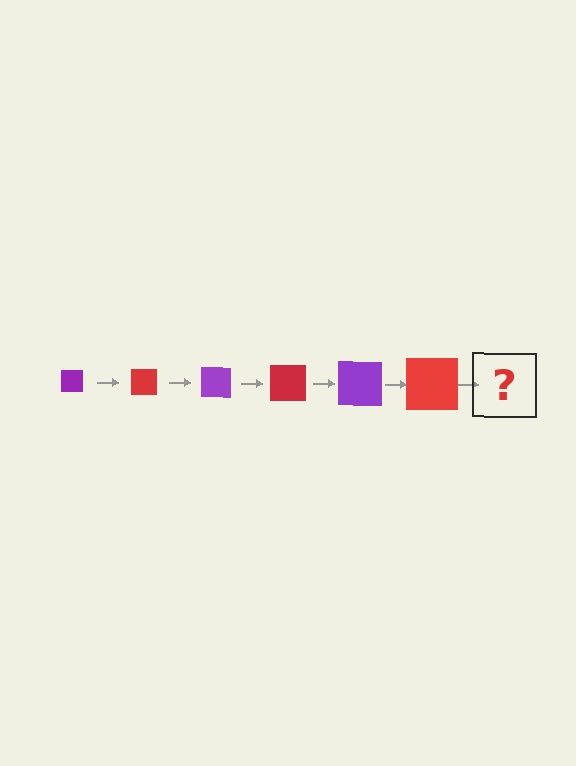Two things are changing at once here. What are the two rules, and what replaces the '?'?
The two rules are that the square grows larger each step and the color cycles through purple and red. The '?' should be a purple square, larger than the previous one.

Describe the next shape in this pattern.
It should be a purple square, larger than the previous one.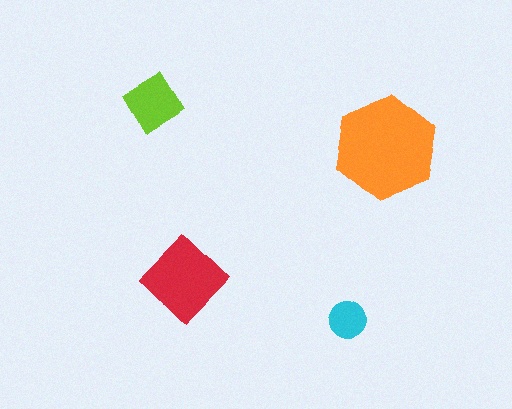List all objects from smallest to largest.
The cyan circle, the lime diamond, the red diamond, the orange hexagon.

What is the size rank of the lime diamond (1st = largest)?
3rd.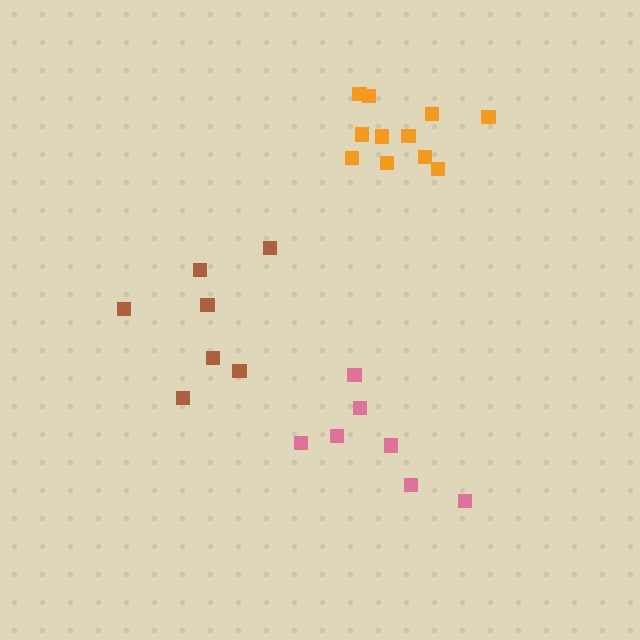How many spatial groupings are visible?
There are 3 spatial groupings.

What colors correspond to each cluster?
The clusters are colored: brown, orange, pink.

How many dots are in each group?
Group 1: 7 dots, Group 2: 11 dots, Group 3: 7 dots (25 total).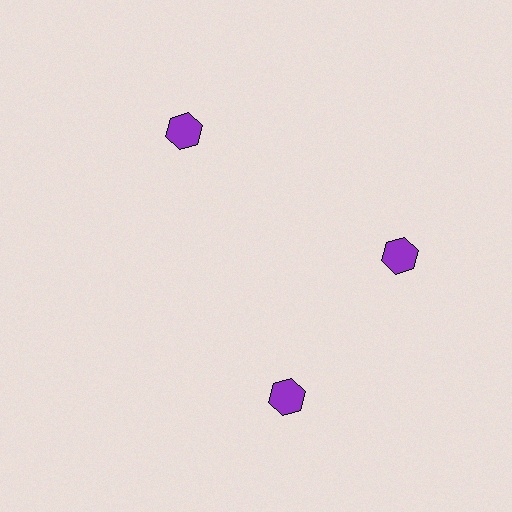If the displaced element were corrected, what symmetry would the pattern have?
It would have 3-fold rotational symmetry — the pattern would map onto itself every 120 degrees.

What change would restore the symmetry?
The symmetry would be restored by rotating it back into even spacing with its neighbors so that all 3 hexagons sit at equal angles and equal distance from the center.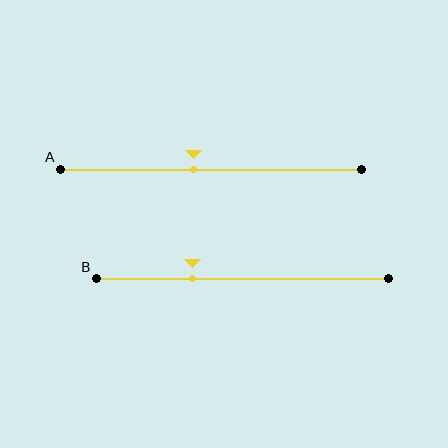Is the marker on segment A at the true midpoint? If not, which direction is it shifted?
No, the marker on segment A is shifted to the left by about 6% of the segment length.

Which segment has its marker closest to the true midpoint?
Segment A has its marker closest to the true midpoint.